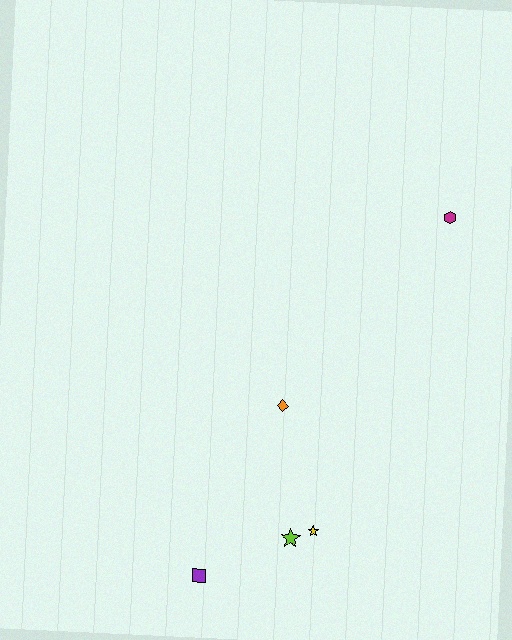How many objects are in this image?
There are 5 objects.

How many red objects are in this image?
There are no red objects.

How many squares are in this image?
There is 1 square.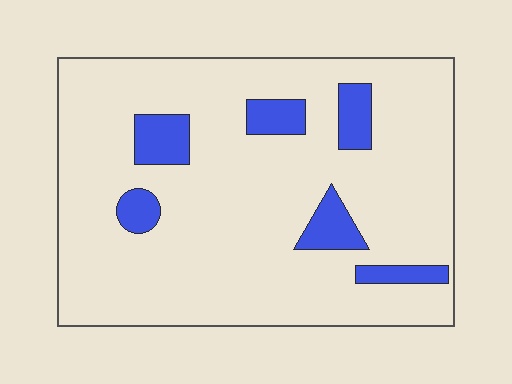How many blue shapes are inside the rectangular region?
6.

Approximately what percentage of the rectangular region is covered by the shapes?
Approximately 10%.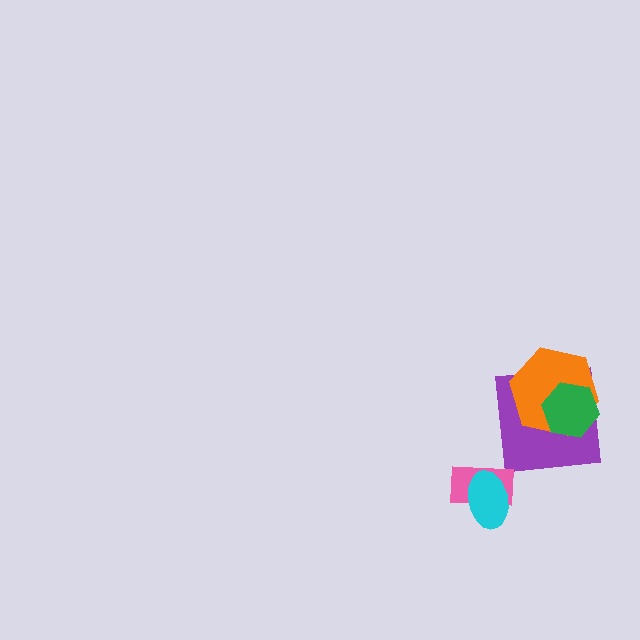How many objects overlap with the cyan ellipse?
1 object overlaps with the cyan ellipse.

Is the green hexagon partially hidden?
No, no other shape covers it.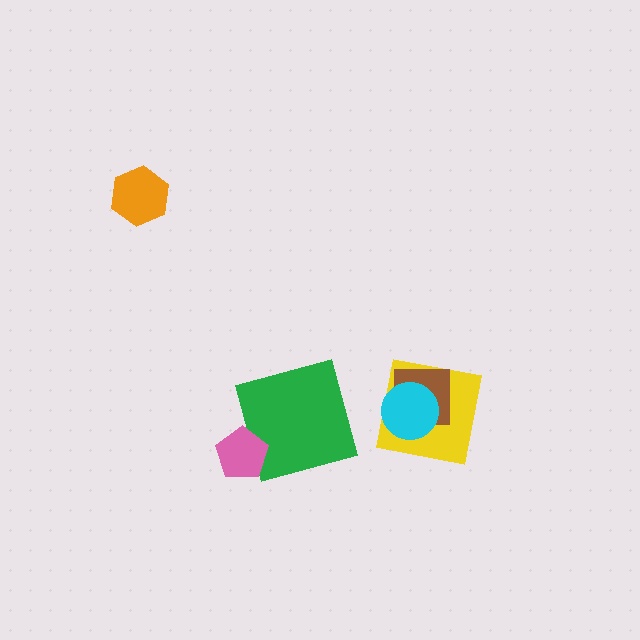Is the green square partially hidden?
Yes, it is partially covered by another shape.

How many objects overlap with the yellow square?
2 objects overlap with the yellow square.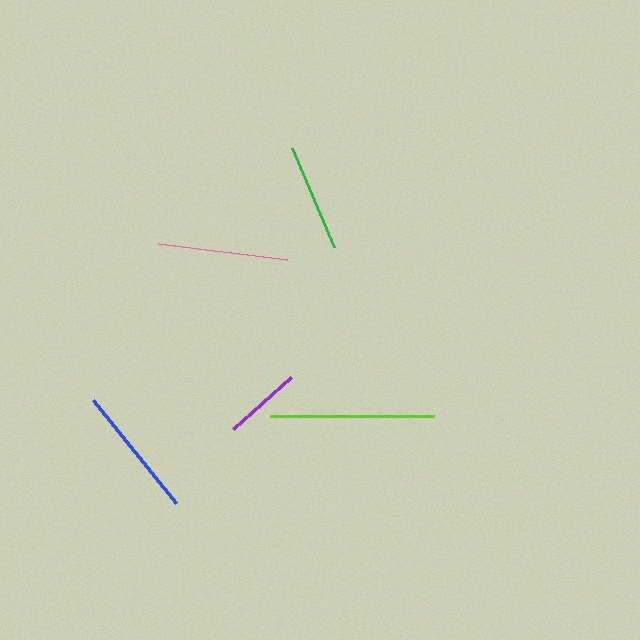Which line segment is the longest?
The lime line is the longest at approximately 164 pixels.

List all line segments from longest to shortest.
From longest to shortest: lime, blue, pink, green, purple.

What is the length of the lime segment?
The lime segment is approximately 164 pixels long.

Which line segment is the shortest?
The purple line is the shortest at approximately 78 pixels.